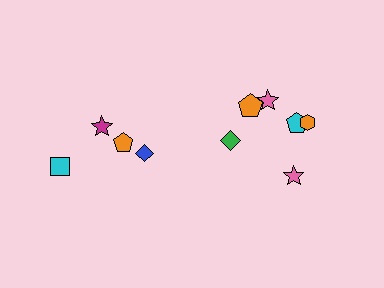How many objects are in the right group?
There are 6 objects.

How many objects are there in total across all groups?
There are 10 objects.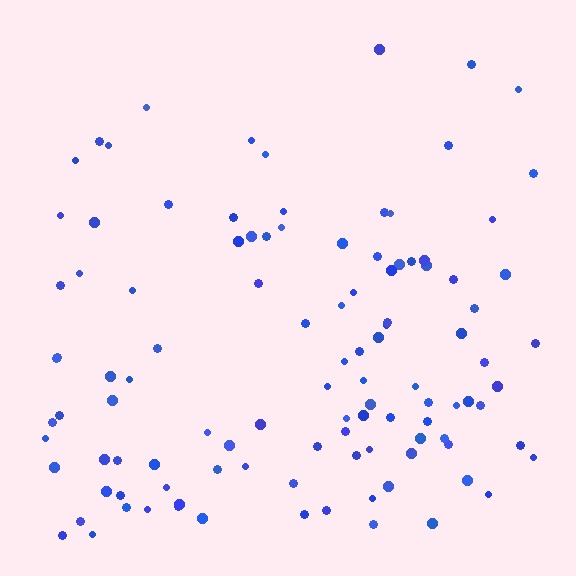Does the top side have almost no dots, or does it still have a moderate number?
Still a moderate number, just noticeably fewer than the bottom.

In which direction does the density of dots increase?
From top to bottom, with the bottom side densest.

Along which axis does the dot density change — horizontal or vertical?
Vertical.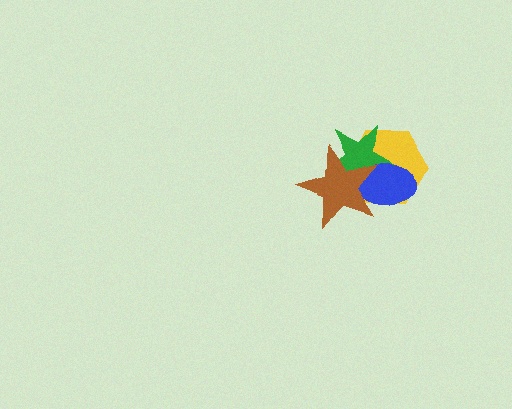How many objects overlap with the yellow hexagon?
3 objects overlap with the yellow hexagon.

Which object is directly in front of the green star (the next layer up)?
The blue ellipse is directly in front of the green star.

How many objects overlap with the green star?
3 objects overlap with the green star.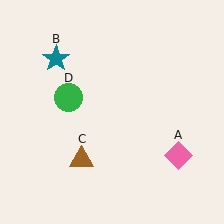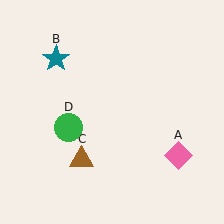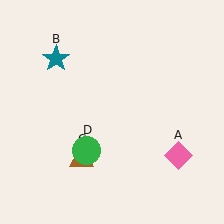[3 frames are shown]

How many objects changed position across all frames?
1 object changed position: green circle (object D).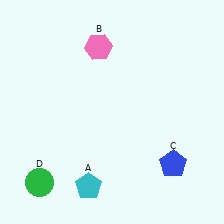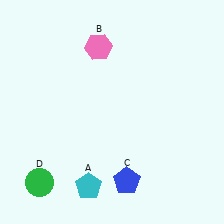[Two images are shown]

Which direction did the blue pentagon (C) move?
The blue pentagon (C) moved left.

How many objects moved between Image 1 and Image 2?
1 object moved between the two images.